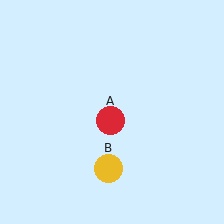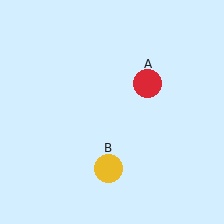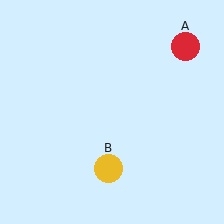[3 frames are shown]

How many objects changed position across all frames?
1 object changed position: red circle (object A).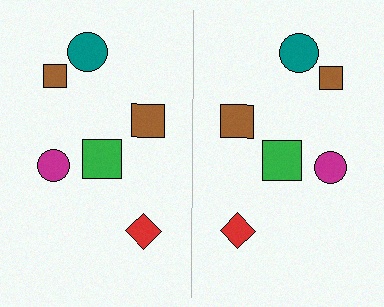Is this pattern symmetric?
Yes, this pattern has bilateral (reflection) symmetry.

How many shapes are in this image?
There are 12 shapes in this image.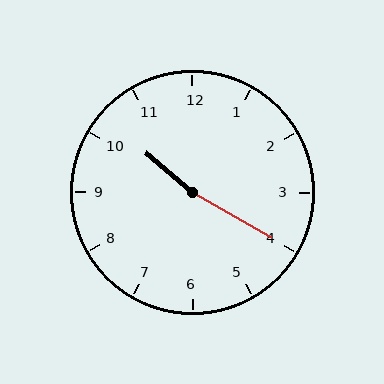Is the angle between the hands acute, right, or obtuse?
It is obtuse.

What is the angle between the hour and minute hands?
Approximately 170 degrees.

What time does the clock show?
10:20.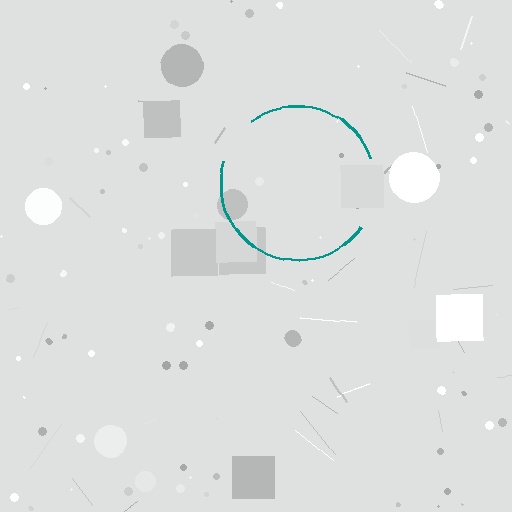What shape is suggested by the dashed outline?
The dashed outline suggests a circle.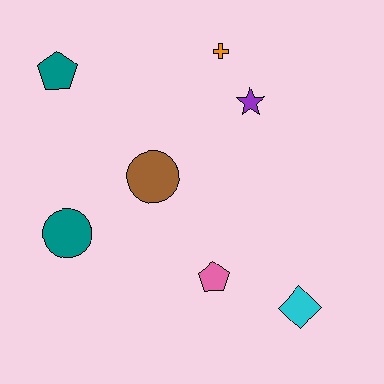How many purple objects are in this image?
There is 1 purple object.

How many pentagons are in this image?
There are 2 pentagons.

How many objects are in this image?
There are 7 objects.